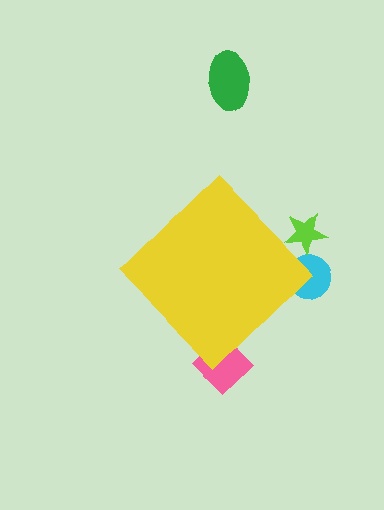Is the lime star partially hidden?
Yes, the lime star is partially hidden behind the yellow diamond.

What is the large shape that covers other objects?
A yellow diamond.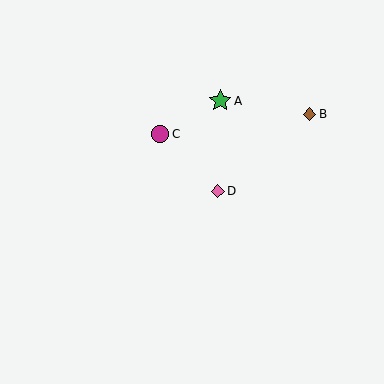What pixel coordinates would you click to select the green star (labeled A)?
Click at (220, 101) to select the green star A.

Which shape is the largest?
The green star (labeled A) is the largest.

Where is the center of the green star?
The center of the green star is at (220, 101).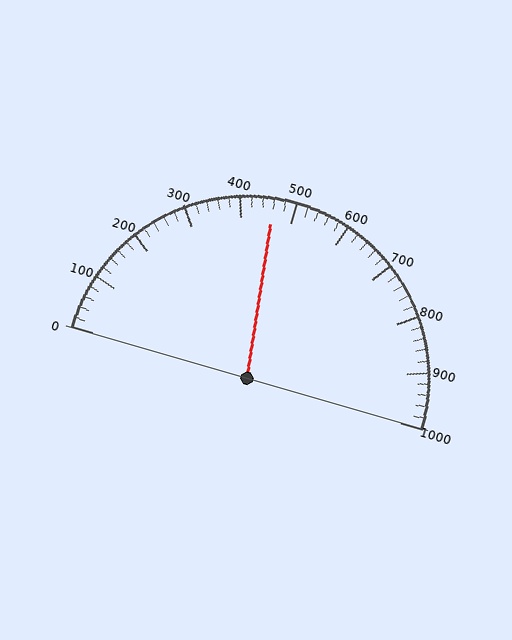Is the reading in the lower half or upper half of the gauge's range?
The reading is in the lower half of the range (0 to 1000).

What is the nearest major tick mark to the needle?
The nearest major tick mark is 500.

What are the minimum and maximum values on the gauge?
The gauge ranges from 0 to 1000.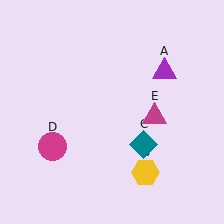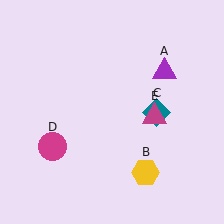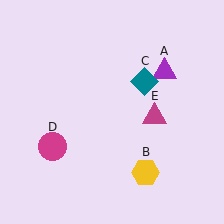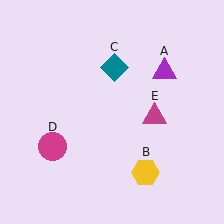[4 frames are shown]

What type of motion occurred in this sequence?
The teal diamond (object C) rotated counterclockwise around the center of the scene.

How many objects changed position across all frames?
1 object changed position: teal diamond (object C).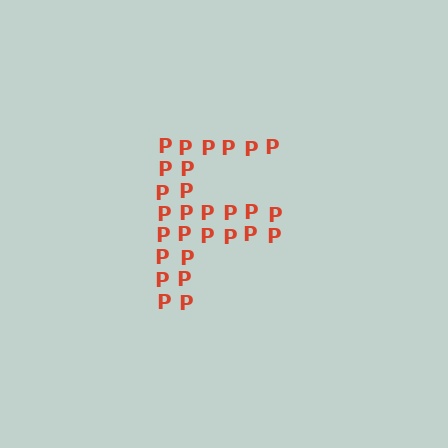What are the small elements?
The small elements are letter P's.